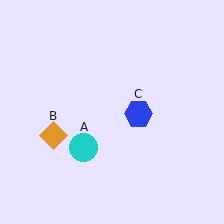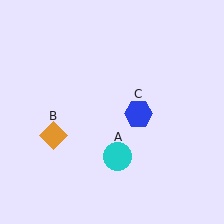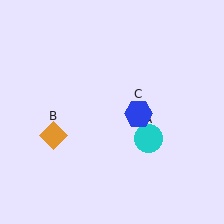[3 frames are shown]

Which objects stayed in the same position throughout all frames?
Orange diamond (object B) and blue hexagon (object C) remained stationary.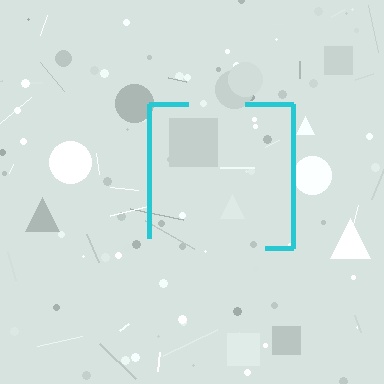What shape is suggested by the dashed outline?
The dashed outline suggests a square.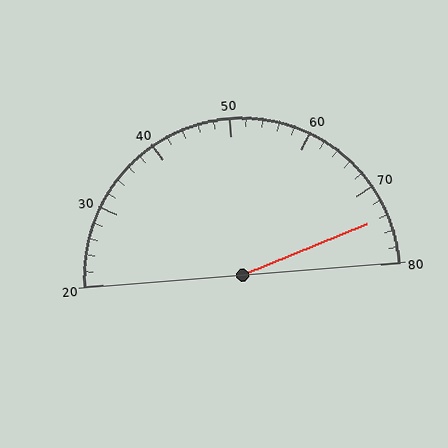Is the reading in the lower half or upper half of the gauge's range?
The reading is in the upper half of the range (20 to 80).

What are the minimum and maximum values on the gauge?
The gauge ranges from 20 to 80.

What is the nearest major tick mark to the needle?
The nearest major tick mark is 70.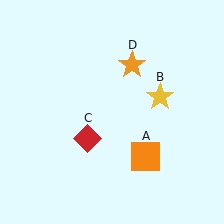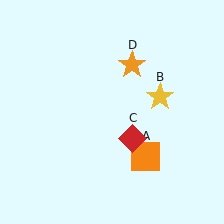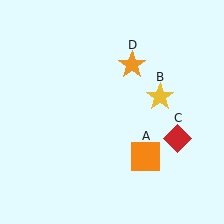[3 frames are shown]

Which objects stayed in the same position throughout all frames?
Orange square (object A) and yellow star (object B) and orange star (object D) remained stationary.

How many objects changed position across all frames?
1 object changed position: red diamond (object C).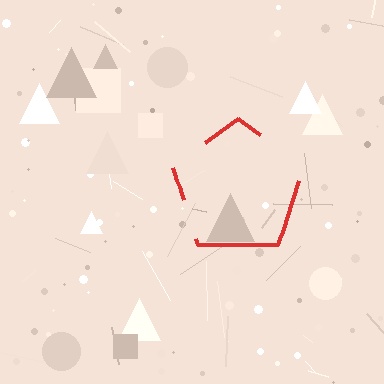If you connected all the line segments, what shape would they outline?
They would outline a pentagon.